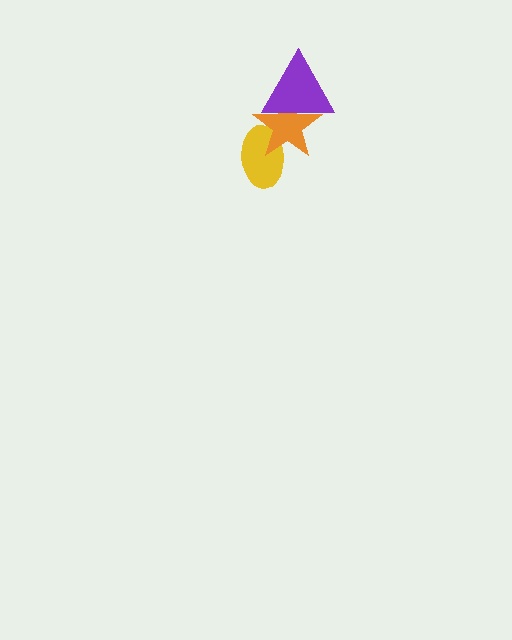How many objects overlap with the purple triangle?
1 object overlaps with the purple triangle.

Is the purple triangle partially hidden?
No, no other shape covers it.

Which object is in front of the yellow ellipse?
The orange star is in front of the yellow ellipse.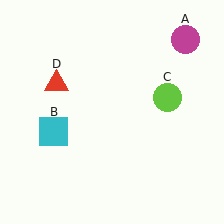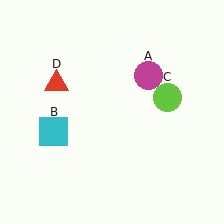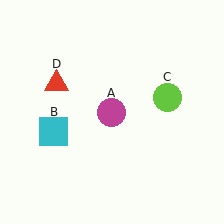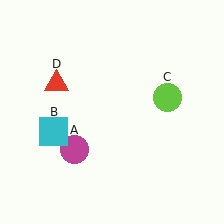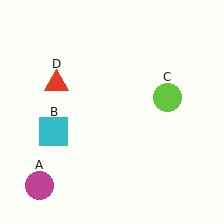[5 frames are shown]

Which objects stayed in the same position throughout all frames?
Cyan square (object B) and lime circle (object C) and red triangle (object D) remained stationary.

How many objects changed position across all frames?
1 object changed position: magenta circle (object A).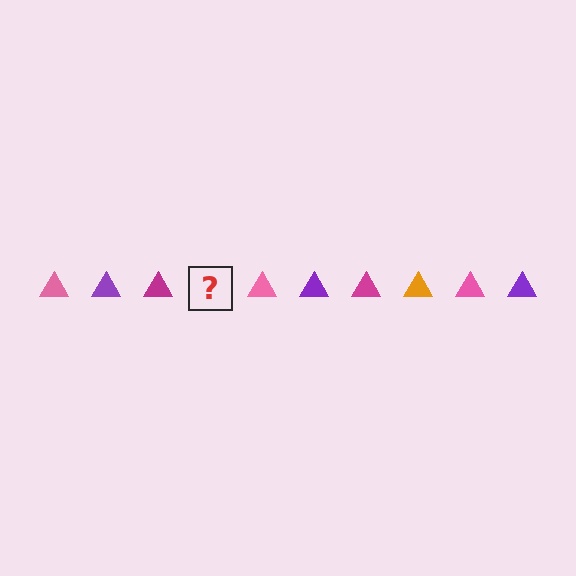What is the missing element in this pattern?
The missing element is an orange triangle.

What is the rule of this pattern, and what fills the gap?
The rule is that the pattern cycles through pink, purple, magenta, orange triangles. The gap should be filled with an orange triangle.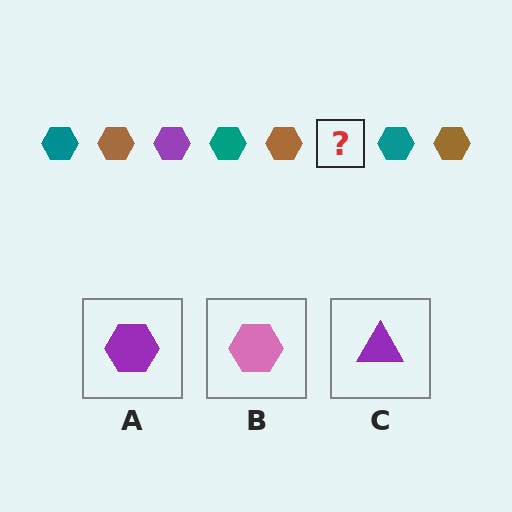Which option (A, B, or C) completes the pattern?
A.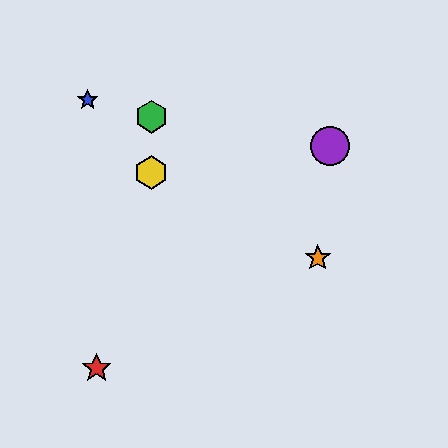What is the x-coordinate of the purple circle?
The purple circle is at x≈330.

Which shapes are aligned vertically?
The green hexagon, the yellow hexagon are aligned vertically.